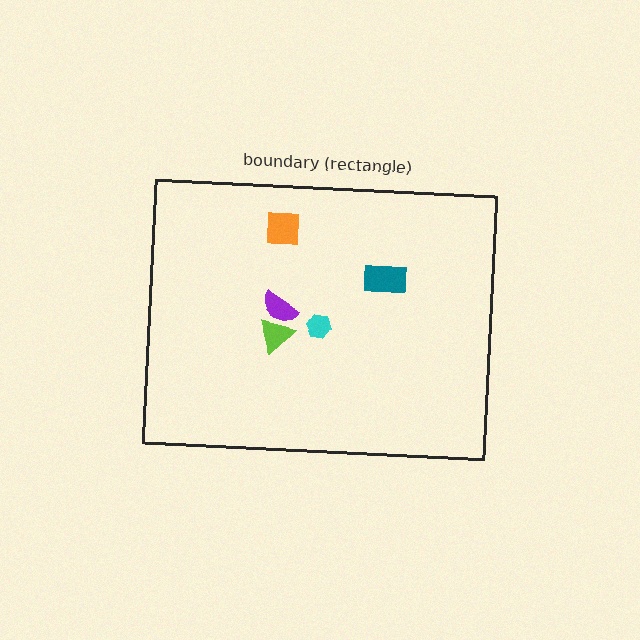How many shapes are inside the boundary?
5 inside, 0 outside.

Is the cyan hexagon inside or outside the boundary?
Inside.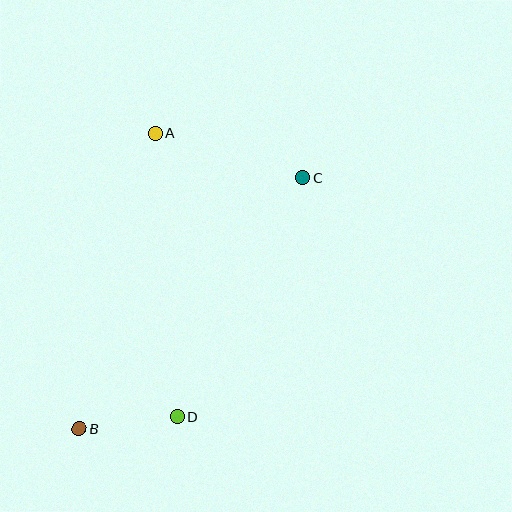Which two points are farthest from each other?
Points B and C are farthest from each other.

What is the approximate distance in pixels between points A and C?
The distance between A and C is approximately 154 pixels.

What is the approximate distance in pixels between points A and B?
The distance between A and B is approximately 305 pixels.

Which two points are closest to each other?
Points B and D are closest to each other.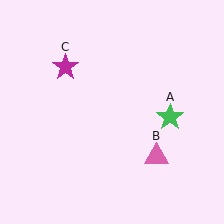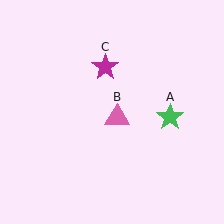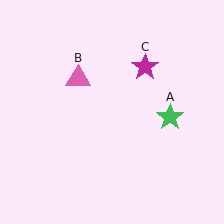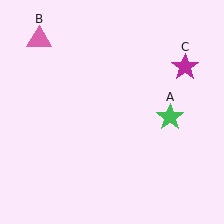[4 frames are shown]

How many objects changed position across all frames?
2 objects changed position: pink triangle (object B), magenta star (object C).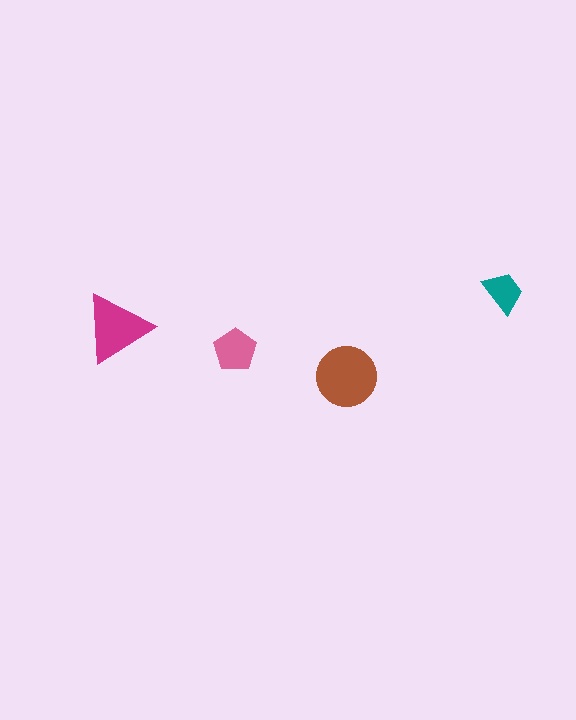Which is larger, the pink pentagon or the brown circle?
The brown circle.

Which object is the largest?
The brown circle.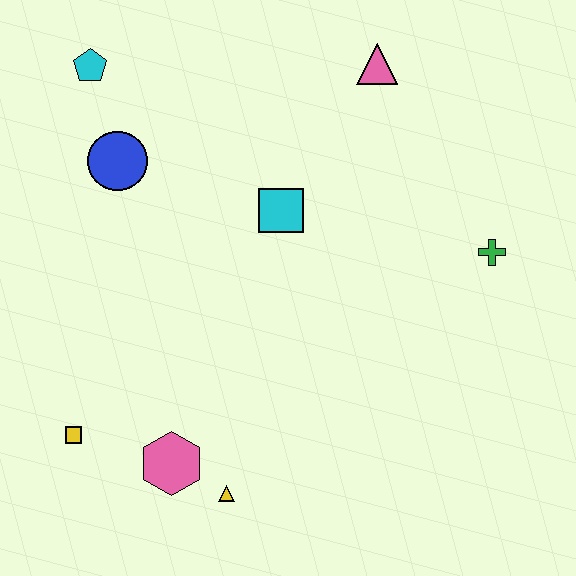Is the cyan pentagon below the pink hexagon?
No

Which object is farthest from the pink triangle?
The yellow square is farthest from the pink triangle.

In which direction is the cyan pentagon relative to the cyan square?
The cyan pentagon is to the left of the cyan square.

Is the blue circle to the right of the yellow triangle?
No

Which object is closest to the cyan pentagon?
The blue circle is closest to the cyan pentagon.